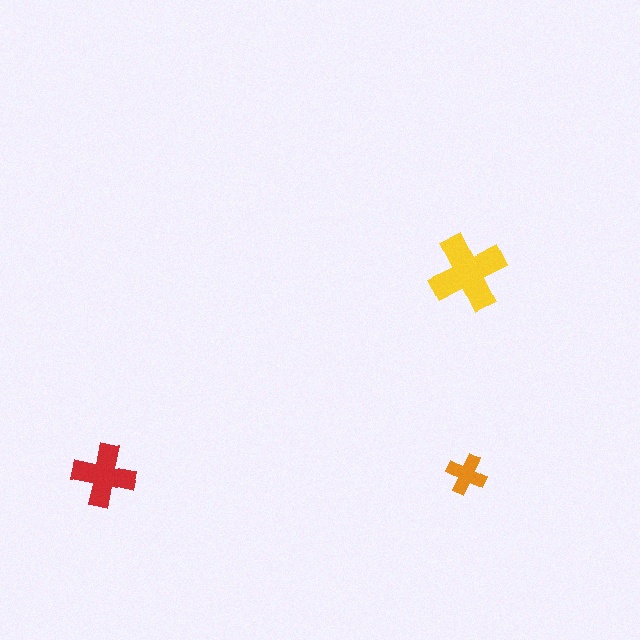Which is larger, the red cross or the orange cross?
The red one.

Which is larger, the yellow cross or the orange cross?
The yellow one.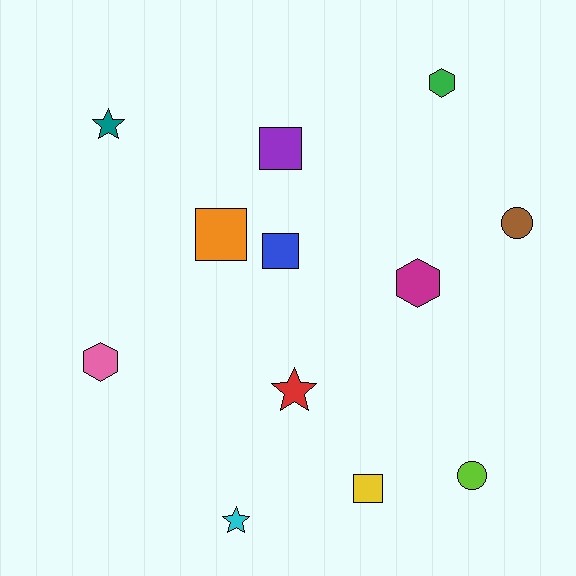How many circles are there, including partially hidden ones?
There are 2 circles.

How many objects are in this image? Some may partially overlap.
There are 12 objects.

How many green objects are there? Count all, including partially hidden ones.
There is 1 green object.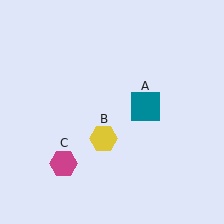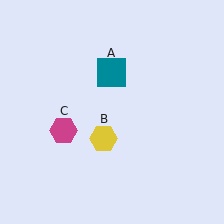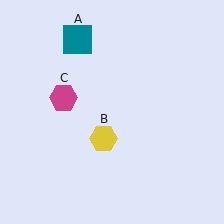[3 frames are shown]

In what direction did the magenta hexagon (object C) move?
The magenta hexagon (object C) moved up.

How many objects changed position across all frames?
2 objects changed position: teal square (object A), magenta hexagon (object C).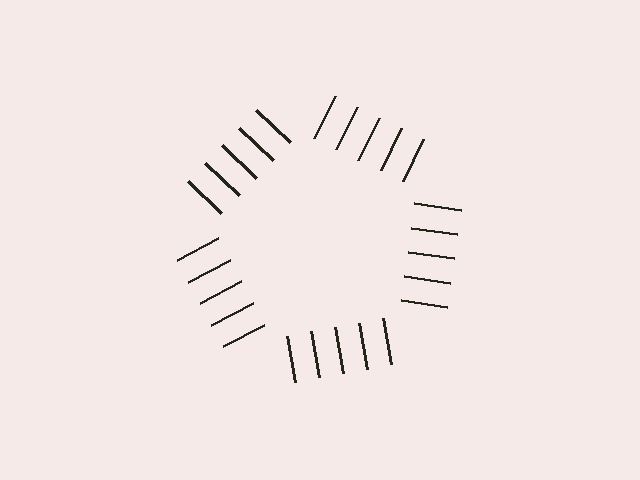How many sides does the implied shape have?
5 sides — the line-ends trace a pentagon.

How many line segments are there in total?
25 — 5 along each of the 5 edges.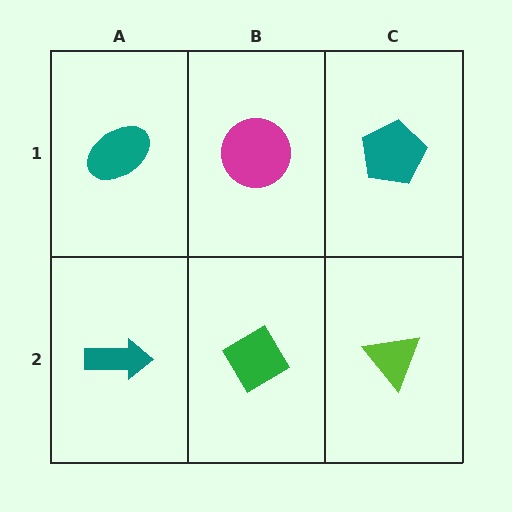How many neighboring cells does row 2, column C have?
2.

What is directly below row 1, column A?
A teal arrow.